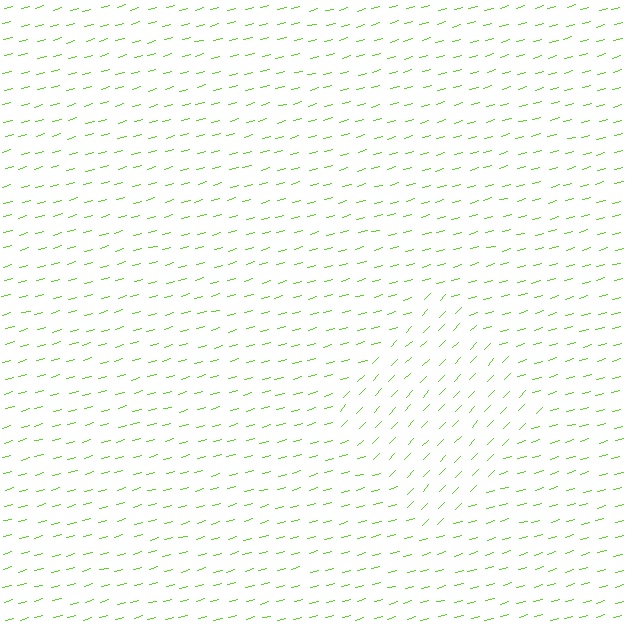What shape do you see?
I see a diamond.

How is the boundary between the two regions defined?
The boundary is defined purely by a change in line orientation (approximately 30 degrees difference). All lines are the same color and thickness.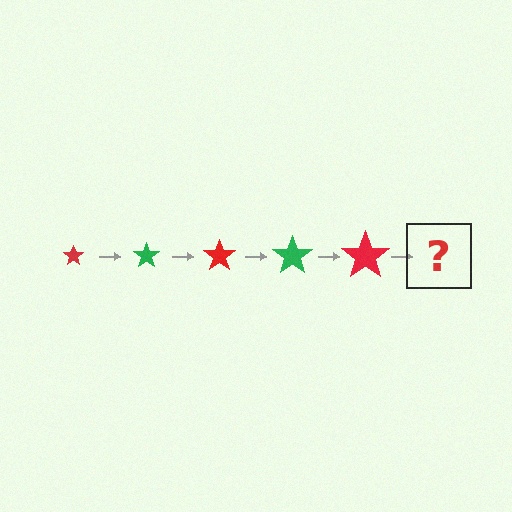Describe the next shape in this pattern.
It should be a green star, larger than the previous one.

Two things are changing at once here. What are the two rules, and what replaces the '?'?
The two rules are that the star grows larger each step and the color cycles through red and green. The '?' should be a green star, larger than the previous one.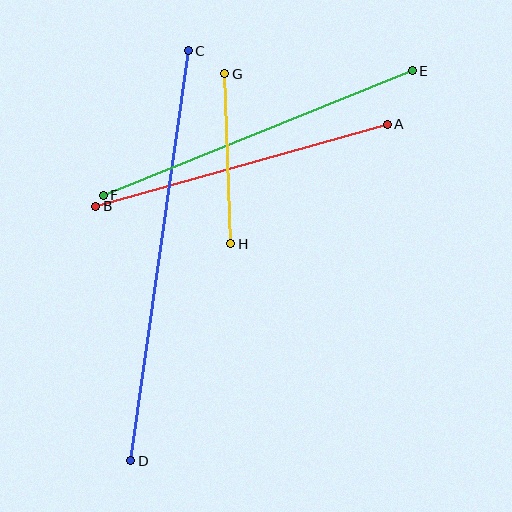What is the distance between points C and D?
The distance is approximately 414 pixels.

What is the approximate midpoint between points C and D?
The midpoint is at approximately (160, 256) pixels.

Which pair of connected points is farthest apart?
Points C and D are farthest apart.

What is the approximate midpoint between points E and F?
The midpoint is at approximately (258, 133) pixels.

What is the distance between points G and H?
The distance is approximately 170 pixels.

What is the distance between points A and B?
The distance is approximately 303 pixels.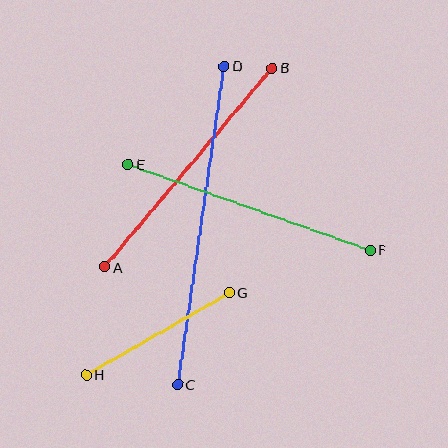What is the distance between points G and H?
The distance is approximately 165 pixels.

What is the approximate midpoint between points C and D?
The midpoint is at approximately (201, 225) pixels.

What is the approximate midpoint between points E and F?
The midpoint is at approximately (249, 207) pixels.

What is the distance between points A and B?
The distance is approximately 260 pixels.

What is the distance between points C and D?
The distance is approximately 322 pixels.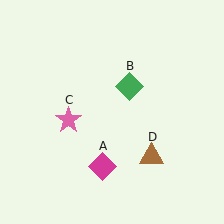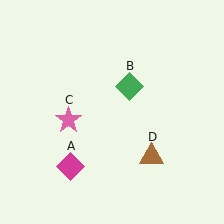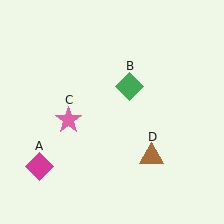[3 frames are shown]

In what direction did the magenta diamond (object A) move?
The magenta diamond (object A) moved left.